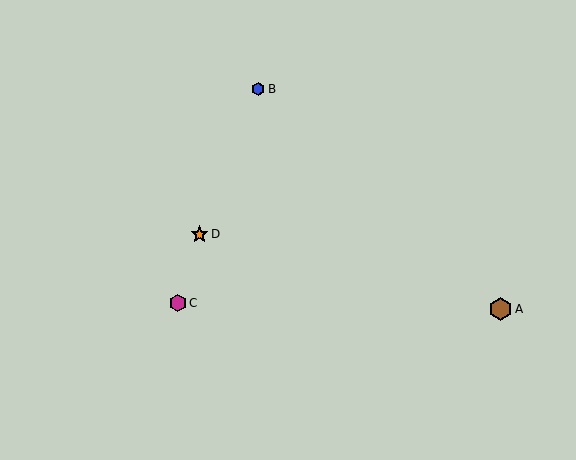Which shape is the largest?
The brown hexagon (labeled A) is the largest.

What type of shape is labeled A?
Shape A is a brown hexagon.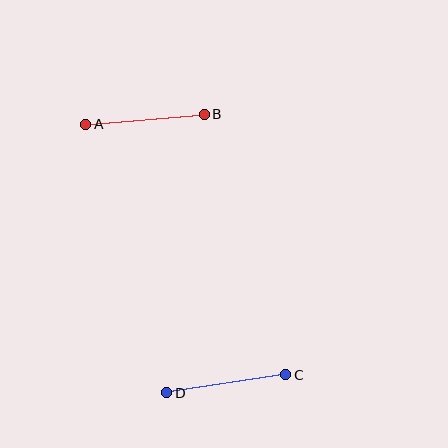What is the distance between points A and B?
The distance is approximately 119 pixels.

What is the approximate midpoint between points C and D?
The midpoint is at approximately (226, 384) pixels.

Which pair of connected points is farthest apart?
Points C and D are farthest apart.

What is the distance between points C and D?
The distance is approximately 120 pixels.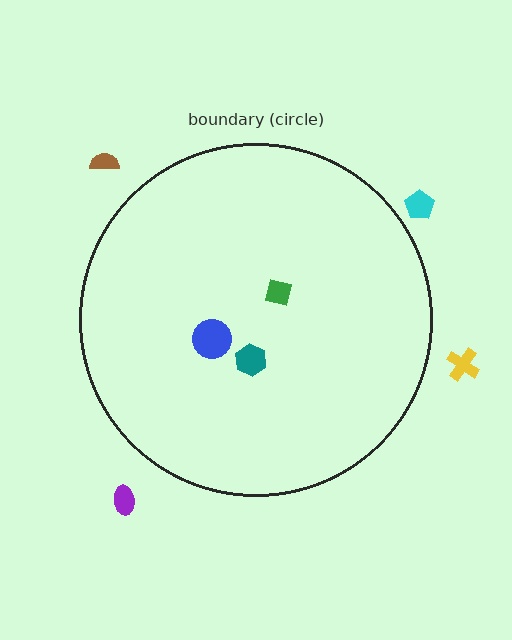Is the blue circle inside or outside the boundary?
Inside.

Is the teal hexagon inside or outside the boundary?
Inside.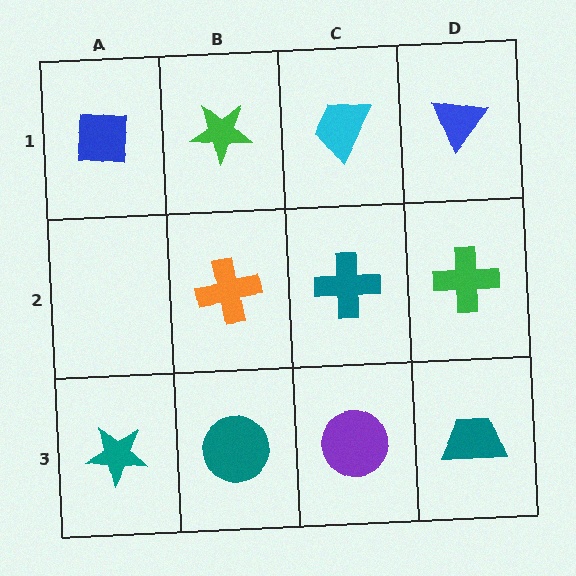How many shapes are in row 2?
3 shapes.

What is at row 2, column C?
A teal cross.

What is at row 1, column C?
A cyan trapezoid.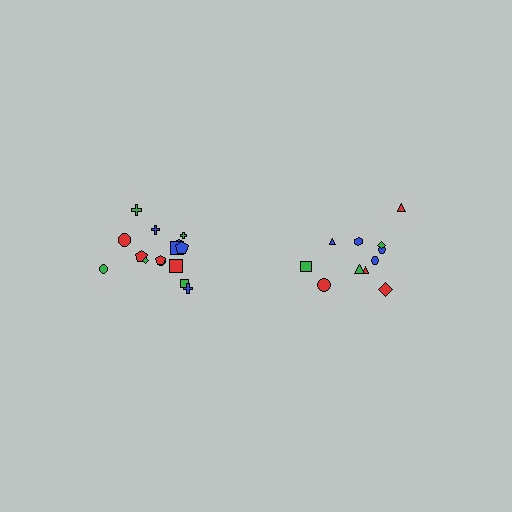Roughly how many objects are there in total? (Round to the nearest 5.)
Roughly 25 objects in total.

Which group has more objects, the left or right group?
The left group.